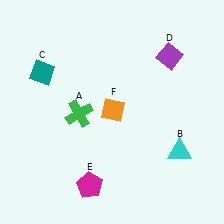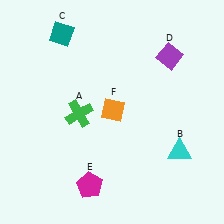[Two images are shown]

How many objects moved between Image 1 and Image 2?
1 object moved between the two images.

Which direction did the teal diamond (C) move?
The teal diamond (C) moved up.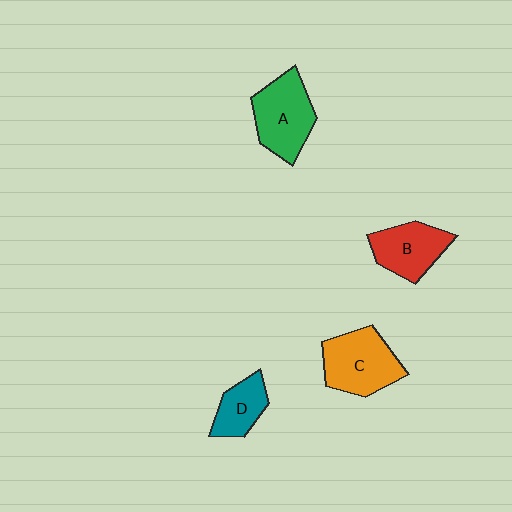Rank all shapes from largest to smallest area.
From largest to smallest: C (orange), A (green), B (red), D (teal).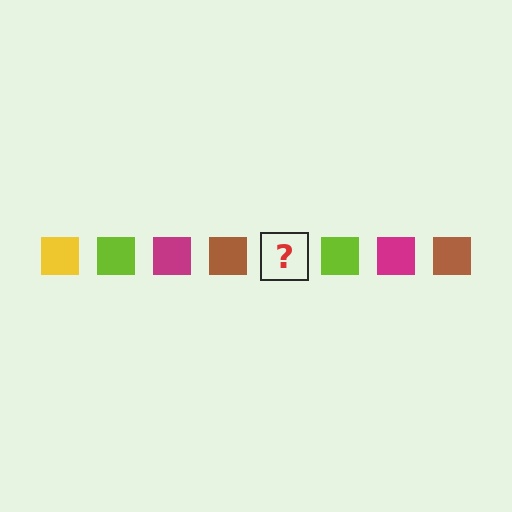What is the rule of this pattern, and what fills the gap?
The rule is that the pattern cycles through yellow, lime, magenta, brown squares. The gap should be filled with a yellow square.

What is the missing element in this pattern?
The missing element is a yellow square.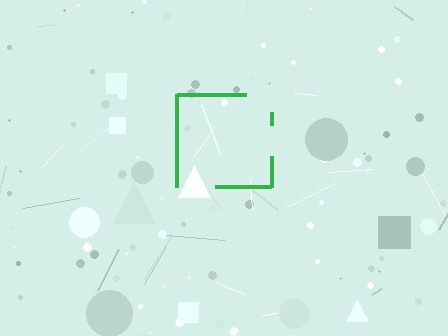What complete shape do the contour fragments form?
The contour fragments form a square.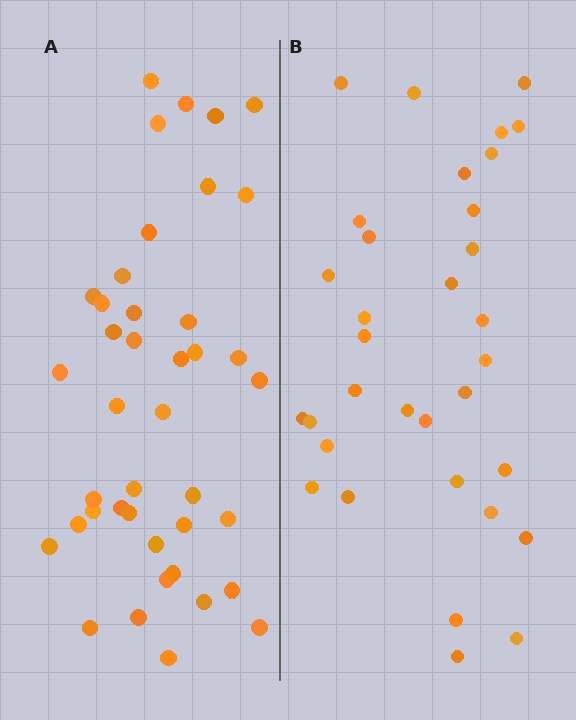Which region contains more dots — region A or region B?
Region A (the left region) has more dots.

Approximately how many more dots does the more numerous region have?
Region A has roughly 8 or so more dots than region B.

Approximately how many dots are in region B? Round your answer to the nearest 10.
About 30 dots. (The exact count is 33, which rounds to 30.)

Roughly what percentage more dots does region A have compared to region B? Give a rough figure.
About 25% more.